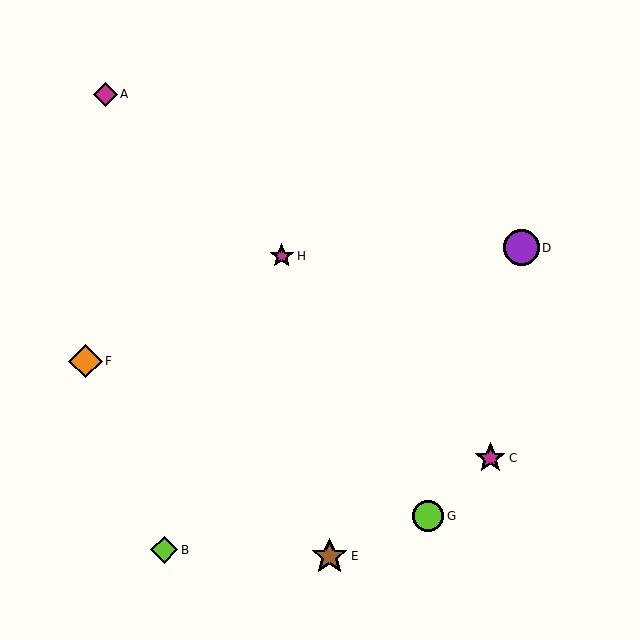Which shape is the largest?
The brown star (labeled E) is the largest.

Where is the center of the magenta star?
The center of the magenta star is at (490, 458).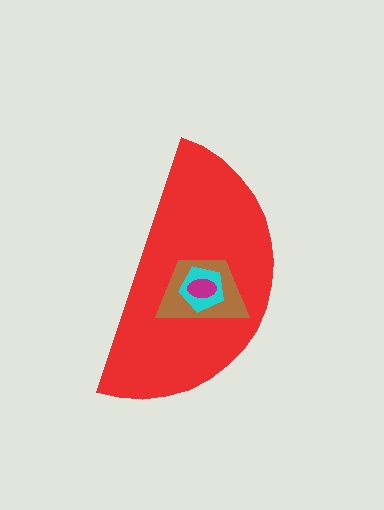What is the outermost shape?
The red semicircle.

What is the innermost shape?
The magenta ellipse.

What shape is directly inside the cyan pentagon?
The magenta ellipse.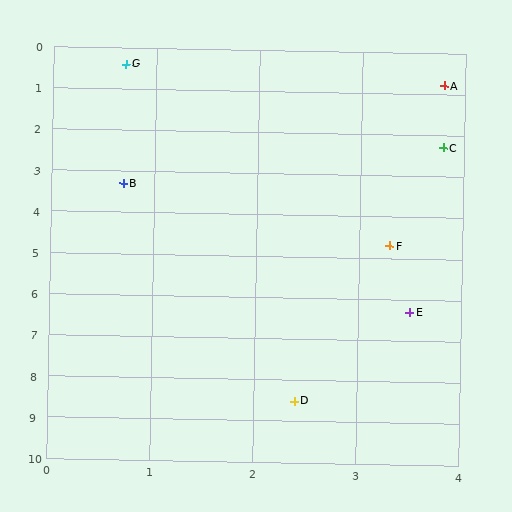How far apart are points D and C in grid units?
Points D and C are about 6.4 grid units apart.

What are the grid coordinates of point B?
Point B is at approximately (0.7, 3.3).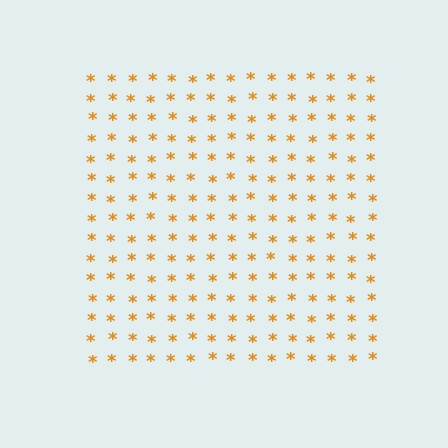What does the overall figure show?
The overall figure shows a square.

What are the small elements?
The small elements are asterisks.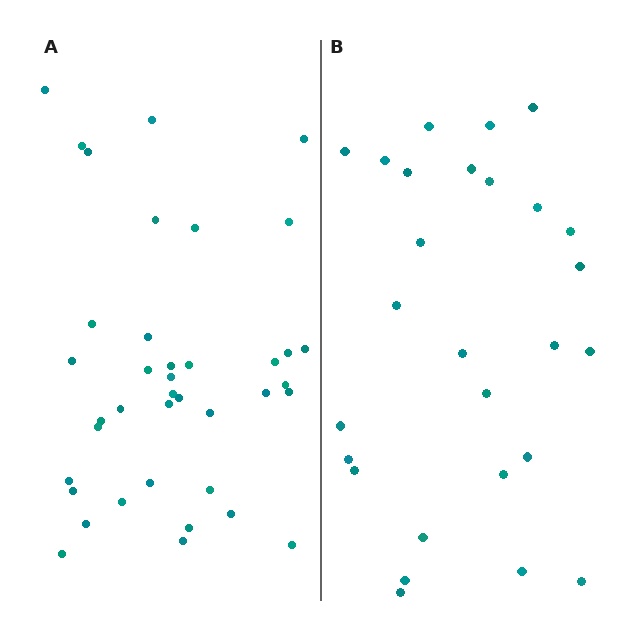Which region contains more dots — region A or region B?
Region A (the left region) has more dots.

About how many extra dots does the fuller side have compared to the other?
Region A has roughly 12 or so more dots than region B.